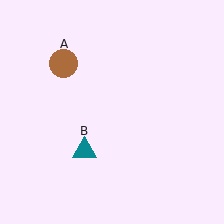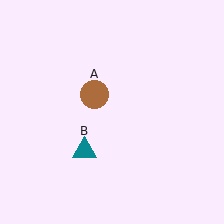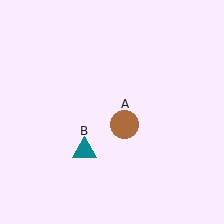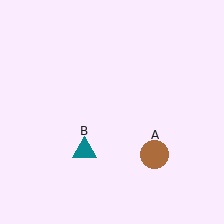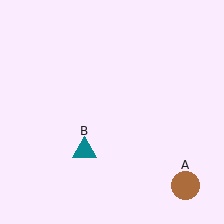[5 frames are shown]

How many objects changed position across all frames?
1 object changed position: brown circle (object A).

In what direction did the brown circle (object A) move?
The brown circle (object A) moved down and to the right.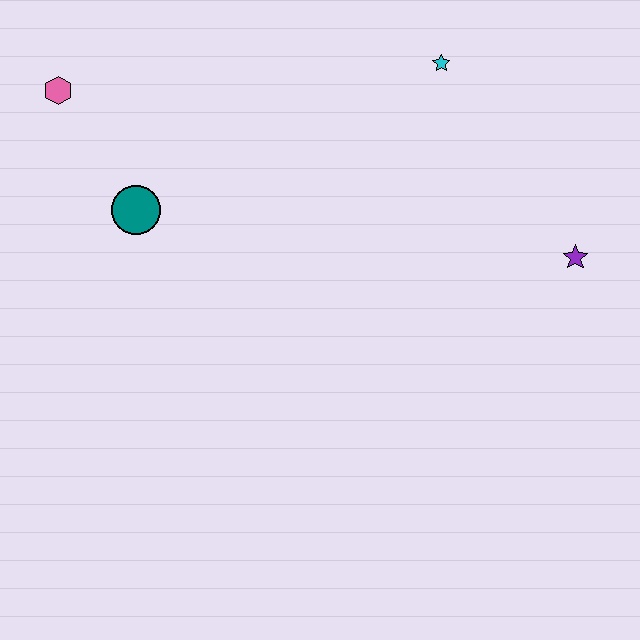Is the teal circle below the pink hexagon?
Yes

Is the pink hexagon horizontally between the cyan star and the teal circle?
No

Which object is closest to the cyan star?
The purple star is closest to the cyan star.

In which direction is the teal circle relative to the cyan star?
The teal circle is to the left of the cyan star.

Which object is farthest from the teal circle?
The purple star is farthest from the teal circle.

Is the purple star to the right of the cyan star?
Yes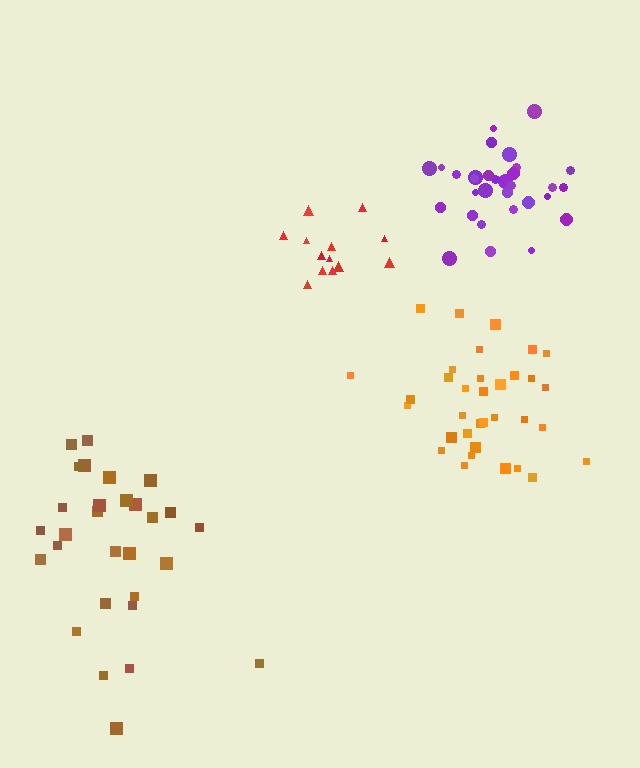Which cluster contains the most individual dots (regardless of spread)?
Orange (34).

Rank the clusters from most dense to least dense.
purple, red, orange, brown.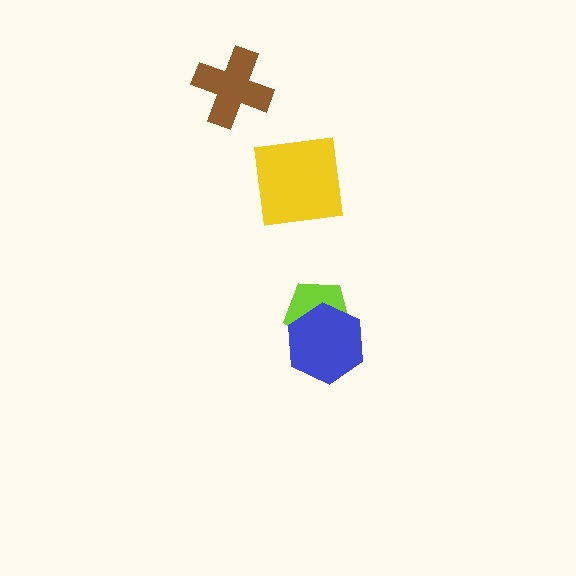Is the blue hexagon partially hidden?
No, no other shape covers it.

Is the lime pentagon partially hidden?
Yes, it is partially covered by another shape.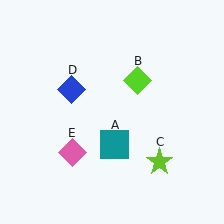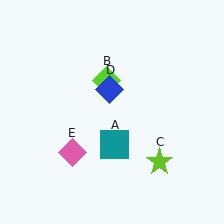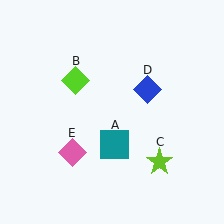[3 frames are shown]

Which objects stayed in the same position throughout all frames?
Teal square (object A) and lime star (object C) and pink diamond (object E) remained stationary.